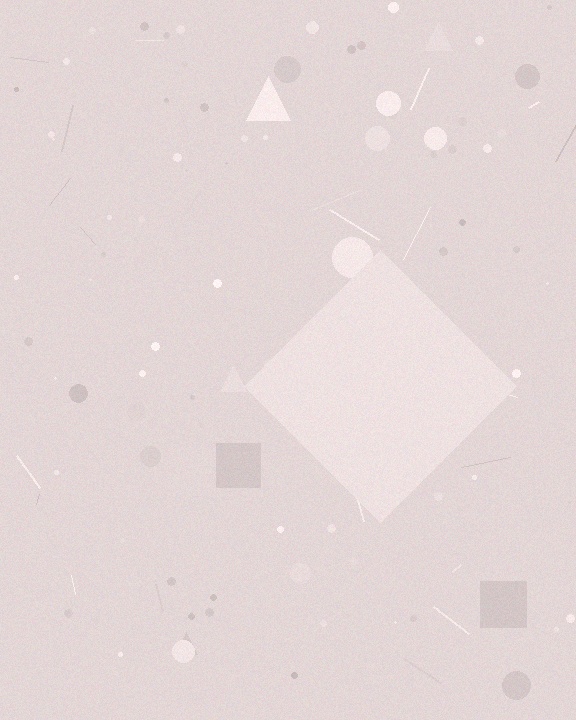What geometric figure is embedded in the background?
A diamond is embedded in the background.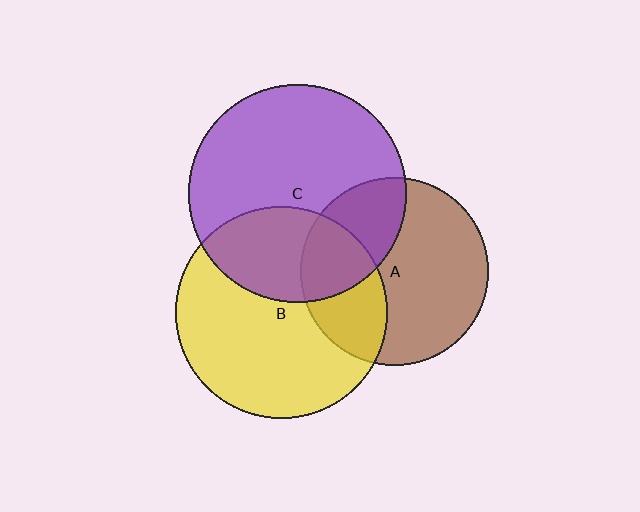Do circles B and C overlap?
Yes.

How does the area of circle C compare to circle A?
Approximately 1.3 times.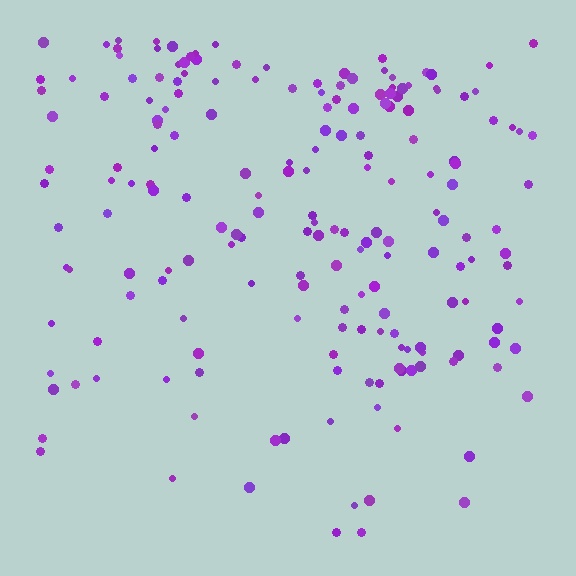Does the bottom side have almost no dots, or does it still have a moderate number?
Still a moderate number, just noticeably fewer than the top.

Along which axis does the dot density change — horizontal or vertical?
Vertical.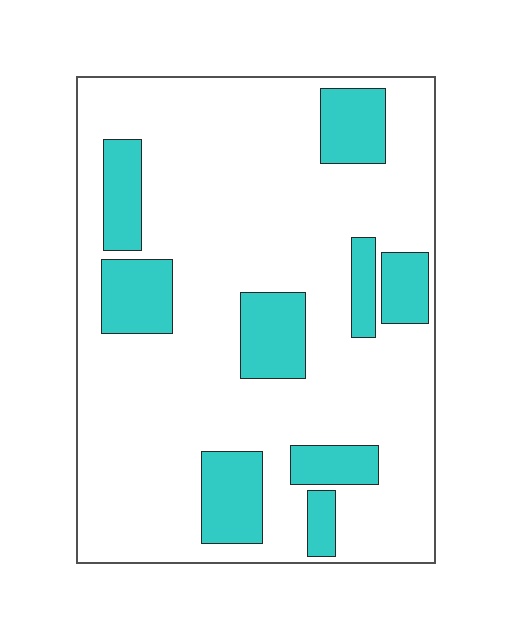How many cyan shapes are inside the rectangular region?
9.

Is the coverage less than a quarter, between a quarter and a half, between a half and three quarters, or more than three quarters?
Less than a quarter.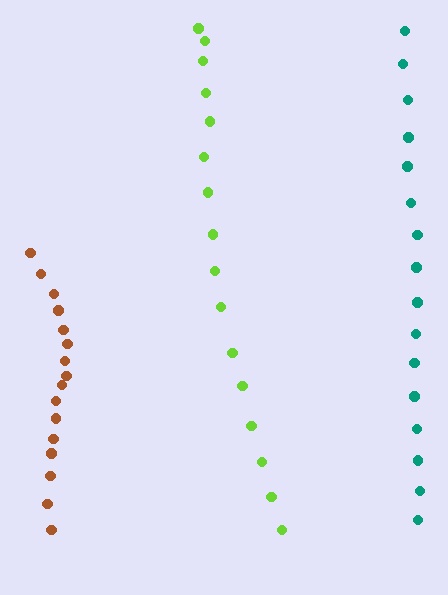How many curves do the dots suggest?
There are 3 distinct paths.